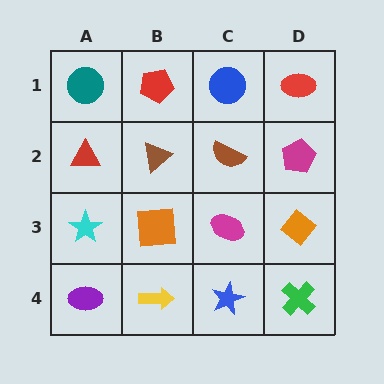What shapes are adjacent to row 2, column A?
A teal circle (row 1, column A), a cyan star (row 3, column A), a brown triangle (row 2, column B).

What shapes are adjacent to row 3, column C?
A brown semicircle (row 2, column C), a blue star (row 4, column C), an orange square (row 3, column B), an orange diamond (row 3, column D).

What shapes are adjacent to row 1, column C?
A brown semicircle (row 2, column C), a red pentagon (row 1, column B), a red ellipse (row 1, column D).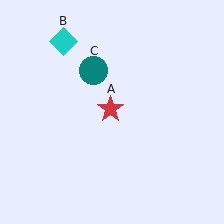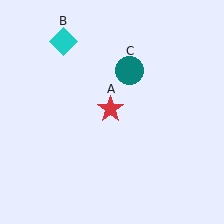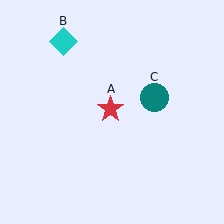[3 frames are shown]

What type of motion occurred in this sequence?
The teal circle (object C) rotated clockwise around the center of the scene.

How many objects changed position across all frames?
1 object changed position: teal circle (object C).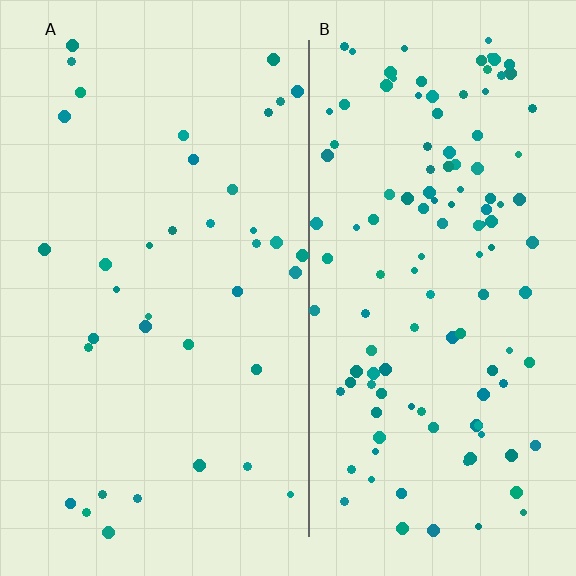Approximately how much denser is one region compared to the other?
Approximately 3.2× — region B over region A.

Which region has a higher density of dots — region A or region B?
B (the right).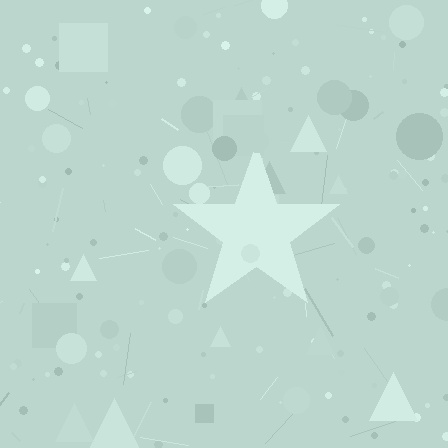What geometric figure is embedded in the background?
A star is embedded in the background.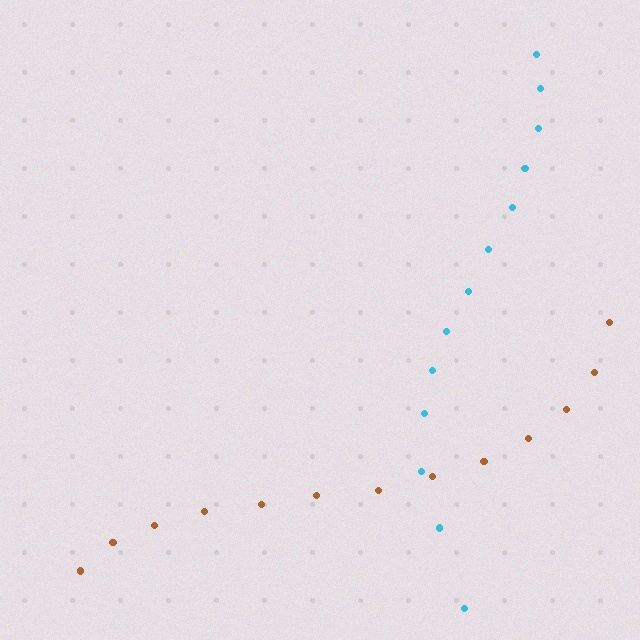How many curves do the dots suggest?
There are 2 distinct paths.